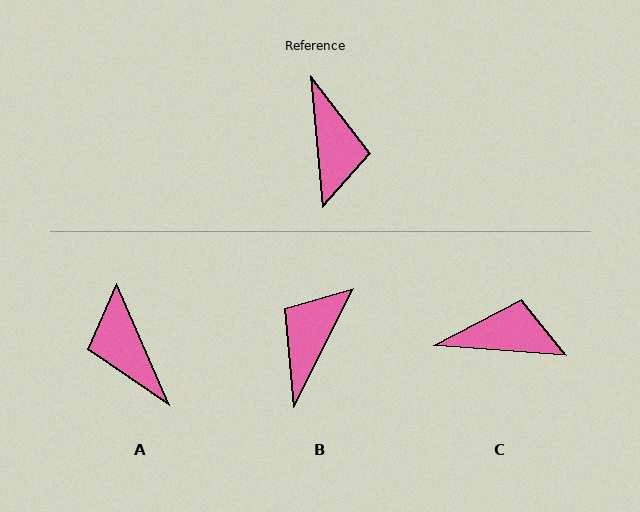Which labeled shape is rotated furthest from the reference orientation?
A, about 162 degrees away.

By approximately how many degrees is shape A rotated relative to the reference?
Approximately 162 degrees clockwise.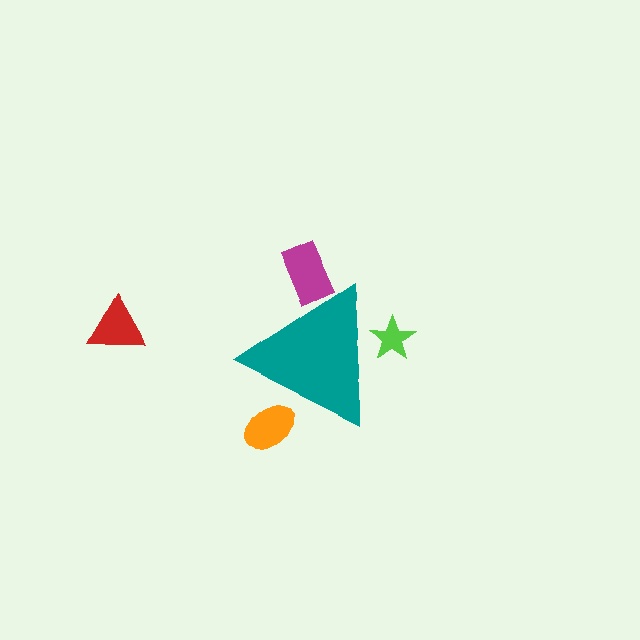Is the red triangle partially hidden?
No, the red triangle is fully visible.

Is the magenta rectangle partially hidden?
Yes, the magenta rectangle is partially hidden behind the teal triangle.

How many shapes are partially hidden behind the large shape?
3 shapes are partially hidden.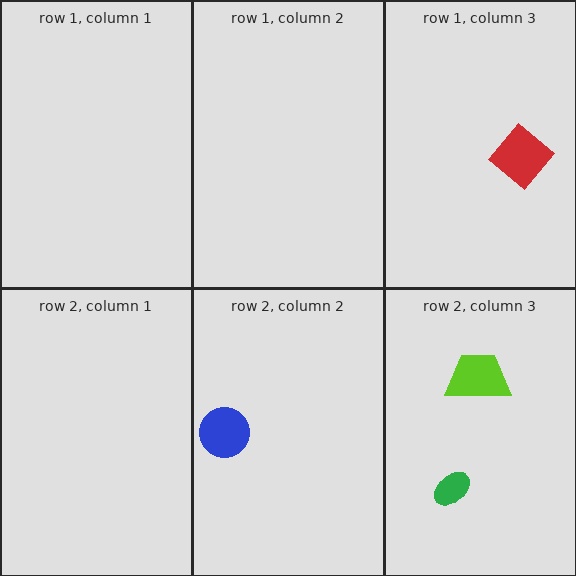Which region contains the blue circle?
The row 2, column 2 region.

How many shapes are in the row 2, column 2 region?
1.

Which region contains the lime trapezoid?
The row 2, column 3 region.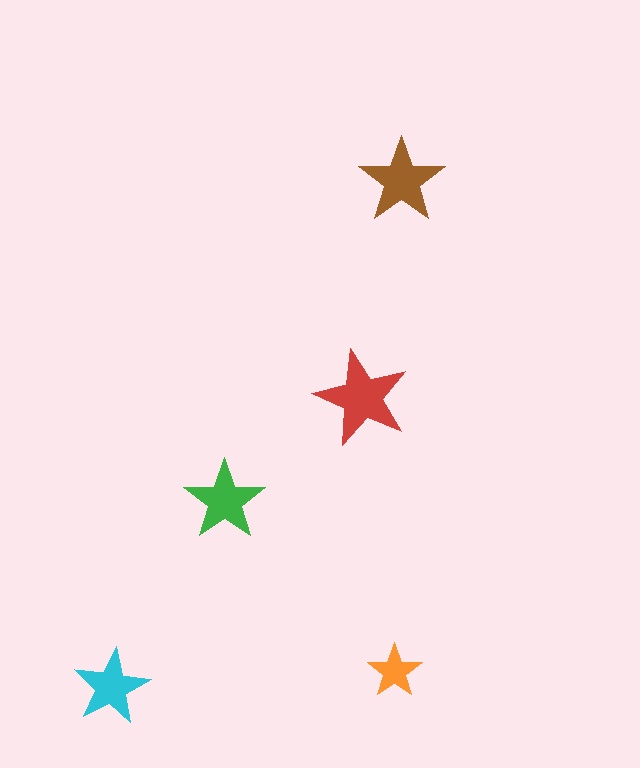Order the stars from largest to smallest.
the red one, the brown one, the green one, the cyan one, the orange one.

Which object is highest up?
The brown star is topmost.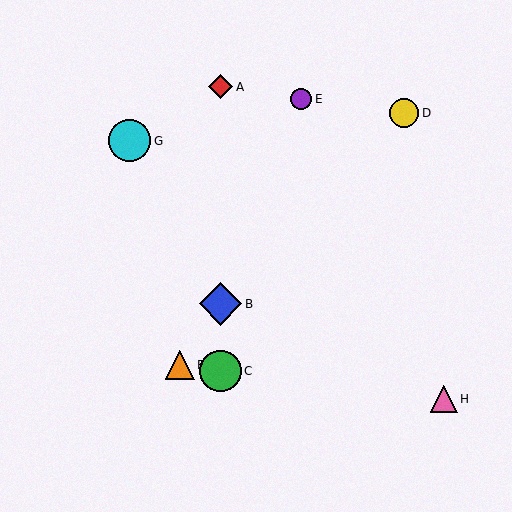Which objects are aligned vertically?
Objects A, B, C are aligned vertically.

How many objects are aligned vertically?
3 objects (A, B, C) are aligned vertically.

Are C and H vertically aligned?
No, C is at x≈220 and H is at x≈444.